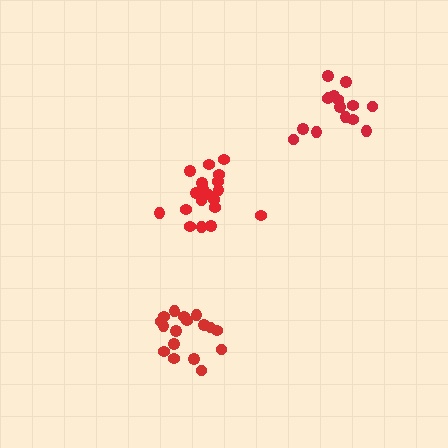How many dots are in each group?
Group 1: 17 dots, Group 2: 19 dots, Group 3: 15 dots (51 total).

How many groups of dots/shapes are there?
There are 3 groups.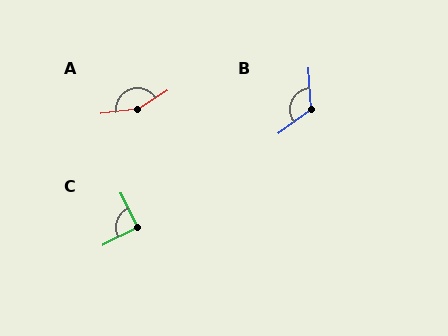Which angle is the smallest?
C, at approximately 92 degrees.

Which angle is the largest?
A, at approximately 155 degrees.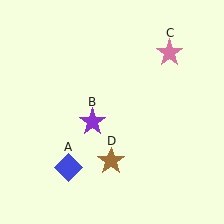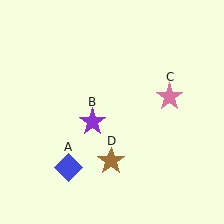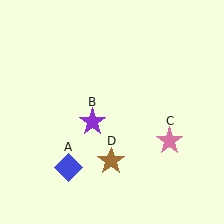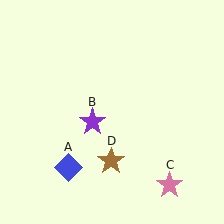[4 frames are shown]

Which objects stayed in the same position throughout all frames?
Blue diamond (object A) and purple star (object B) and brown star (object D) remained stationary.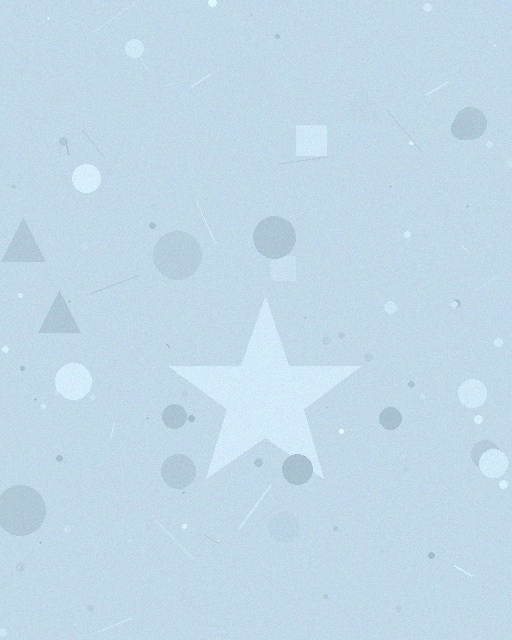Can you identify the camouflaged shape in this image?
The camouflaged shape is a star.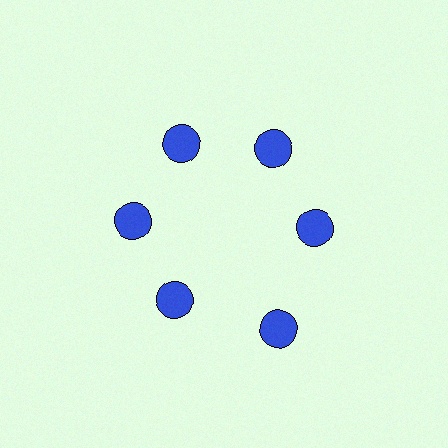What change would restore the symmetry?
The symmetry would be restored by moving it inward, back onto the ring so that all 6 circles sit at equal angles and equal distance from the center.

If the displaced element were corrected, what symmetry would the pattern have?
It would have 6-fold rotational symmetry — the pattern would map onto itself every 60 degrees.